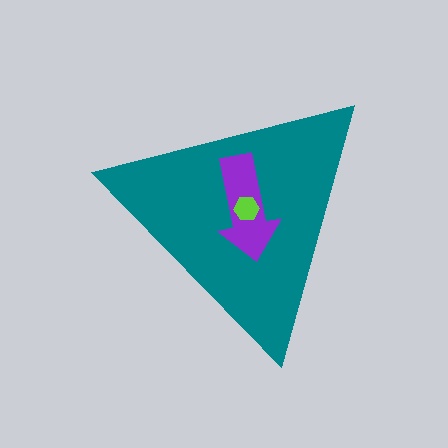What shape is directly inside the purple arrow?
The lime hexagon.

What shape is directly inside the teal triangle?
The purple arrow.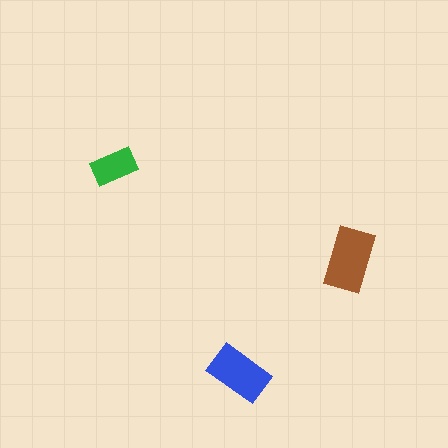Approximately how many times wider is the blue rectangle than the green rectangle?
About 1.5 times wider.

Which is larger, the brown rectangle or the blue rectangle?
The brown one.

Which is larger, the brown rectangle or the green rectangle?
The brown one.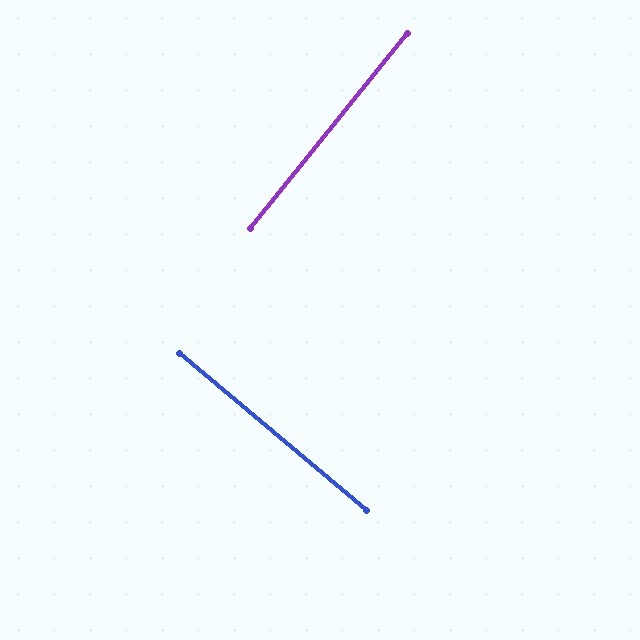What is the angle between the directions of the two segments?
Approximately 89 degrees.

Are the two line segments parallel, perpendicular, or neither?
Perpendicular — they meet at approximately 89°.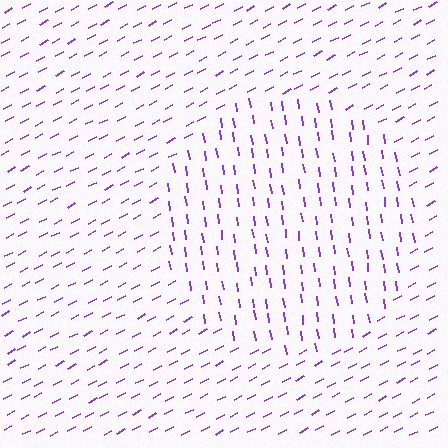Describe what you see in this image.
The image is filled with small purple line segments. A circle region in the image has lines oriented differently from the surrounding lines, creating a visible texture boundary.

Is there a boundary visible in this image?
Yes, there is a texture boundary formed by a change in line orientation.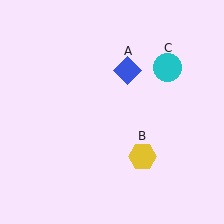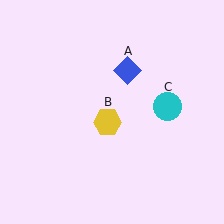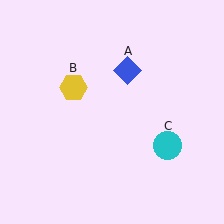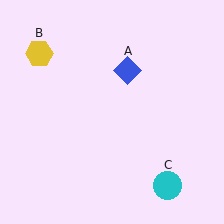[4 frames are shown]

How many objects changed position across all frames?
2 objects changed position: yellow hexagon (object B), cyan circle (object C).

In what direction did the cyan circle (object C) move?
The cyan circle (object C) moved down.